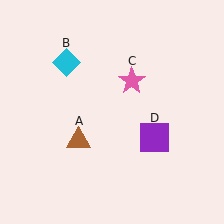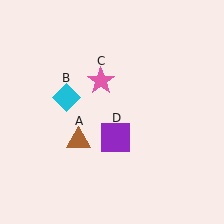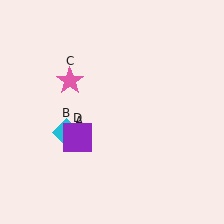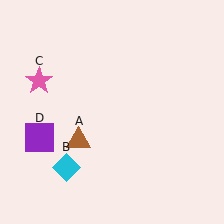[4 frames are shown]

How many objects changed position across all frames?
3 objects changed position: cyan diamond (object B), pink star (object C), purple square (object D).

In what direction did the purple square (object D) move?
The purple square (object D) moved left.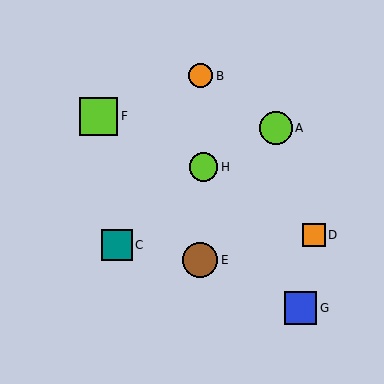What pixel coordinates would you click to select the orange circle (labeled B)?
Click at (201, 76) to select the orange circle B.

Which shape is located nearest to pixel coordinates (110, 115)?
The lime square (labeled F) at (99, 116) is nearest to that location.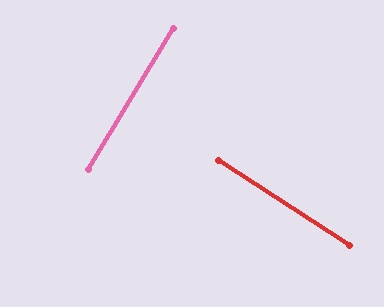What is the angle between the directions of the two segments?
Approximately 88 degrees.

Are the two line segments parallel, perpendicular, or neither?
Perpendicular — they meet at approximately 88°.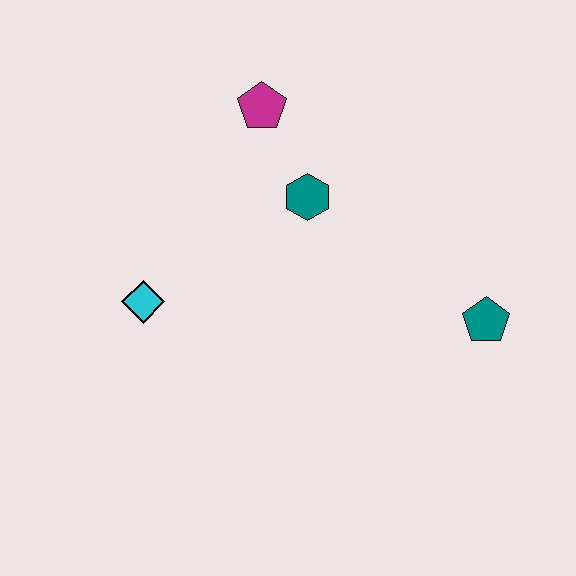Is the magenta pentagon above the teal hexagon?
Yes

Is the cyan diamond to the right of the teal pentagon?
No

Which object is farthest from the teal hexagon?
The teal pentagon is farthest from the teal hexagon.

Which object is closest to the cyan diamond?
The teal hexagon is closest to the cyan diamond.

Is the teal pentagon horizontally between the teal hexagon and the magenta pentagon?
No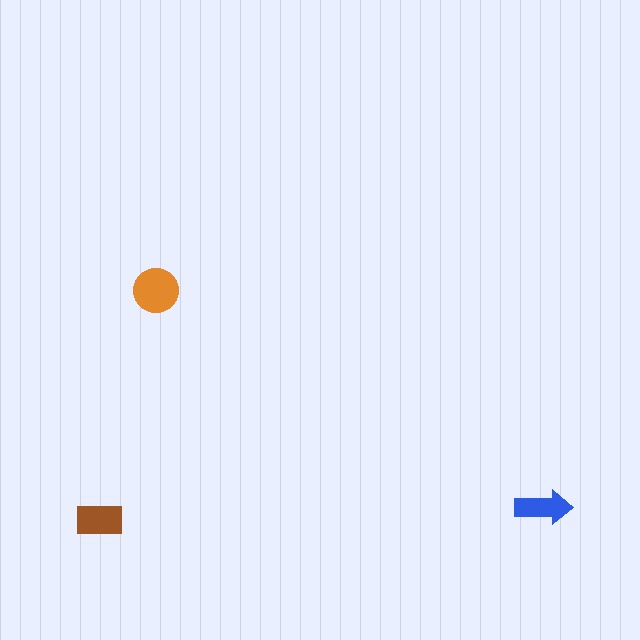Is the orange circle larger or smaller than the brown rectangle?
Larger.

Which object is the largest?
The orange circle.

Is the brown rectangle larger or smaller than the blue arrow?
Larger.